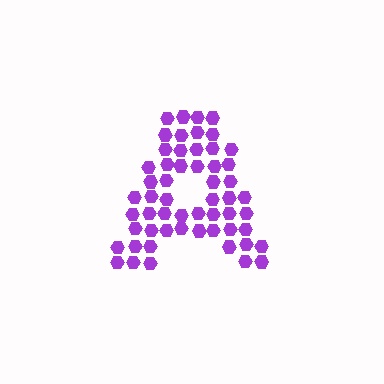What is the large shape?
The large shape is the letter A.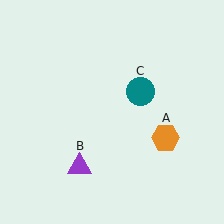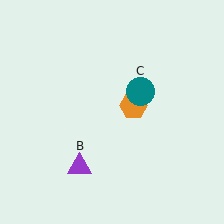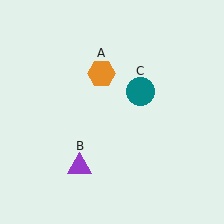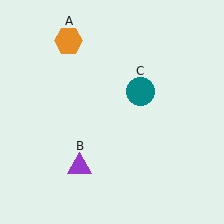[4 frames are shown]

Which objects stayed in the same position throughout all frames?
Purple triangle (object B) and teal circle (object C) remained stationary.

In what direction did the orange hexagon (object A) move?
The orange hexagon (object A) moved up and to the left.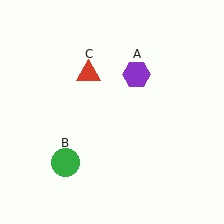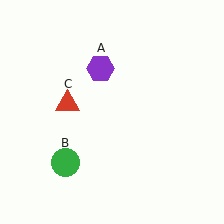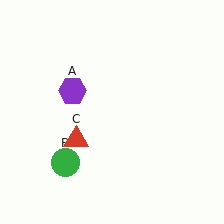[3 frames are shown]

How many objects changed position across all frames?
2 objects changed position: purple hexagon (object A), red triangle (object C).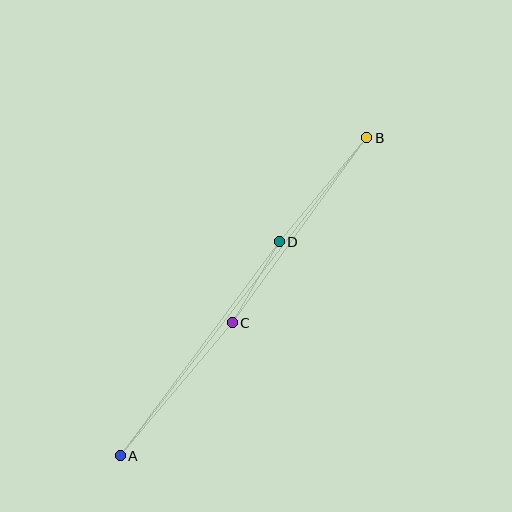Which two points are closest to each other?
Points C and D are closest to each other.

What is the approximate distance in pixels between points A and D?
The distance between A and D is approximately 267 pixels.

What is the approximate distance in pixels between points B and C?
The distance between B and C is approximately 228 pixels.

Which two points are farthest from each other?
Points A and B are farthest from each other.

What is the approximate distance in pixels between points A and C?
The distance between A and C is approximately 174 pixels.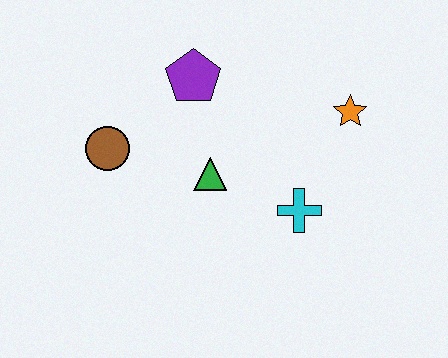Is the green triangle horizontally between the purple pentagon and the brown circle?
No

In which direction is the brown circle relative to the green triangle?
The brown circle is to the left of the green triangle.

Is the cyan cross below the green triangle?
Yes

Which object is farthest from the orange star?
The brown circle is farthest from the orange star.